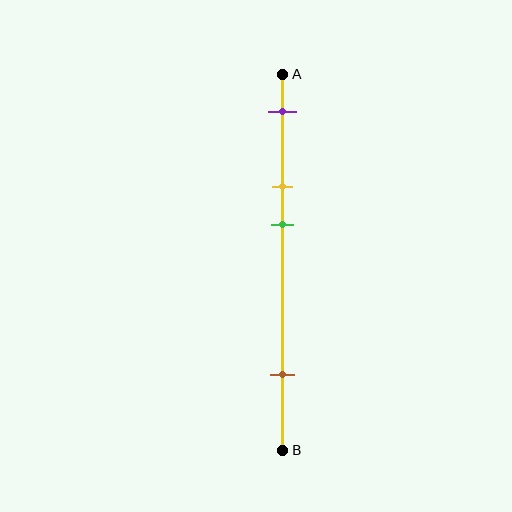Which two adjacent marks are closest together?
The yellow and green marks are the closest adjacent pair.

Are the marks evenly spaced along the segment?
No, the marks are not evenly spaced.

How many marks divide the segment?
There are 4 marks dividing the segment.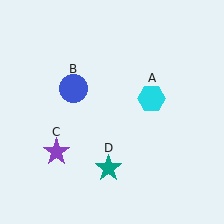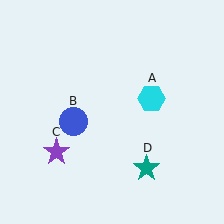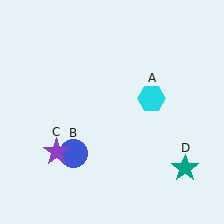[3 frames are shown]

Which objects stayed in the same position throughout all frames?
Cyan hexagon (object A) and purple star (object C) remained stationary.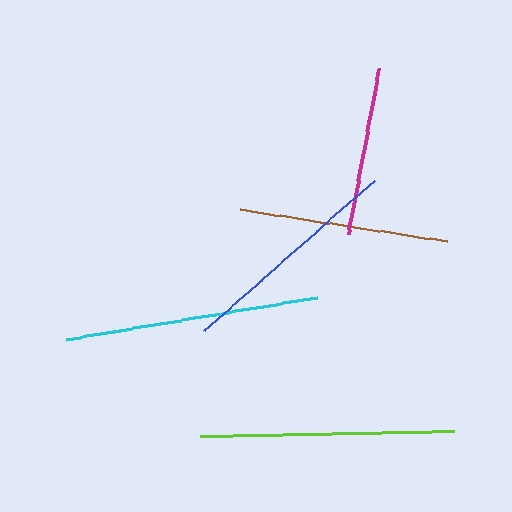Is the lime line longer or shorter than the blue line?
The lime line is longer than the blue line.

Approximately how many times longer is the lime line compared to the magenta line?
The lime line is approximately 1.5 times the length of the magenta line.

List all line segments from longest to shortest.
From longest to shortest: cyan, lime, blue, brown, magenta.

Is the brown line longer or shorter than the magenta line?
The brown line is longer than the magenta line.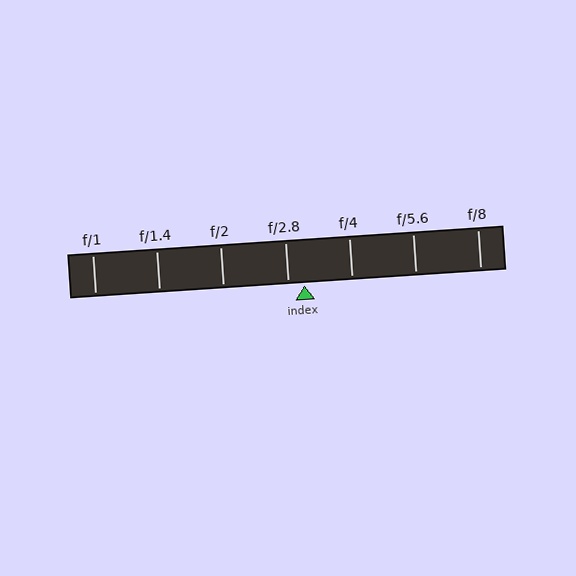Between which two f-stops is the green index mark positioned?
The index mark is between f/2.8 and f/4.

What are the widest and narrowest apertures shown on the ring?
The widest aperture shown is f/1 and the narrowest is f/8.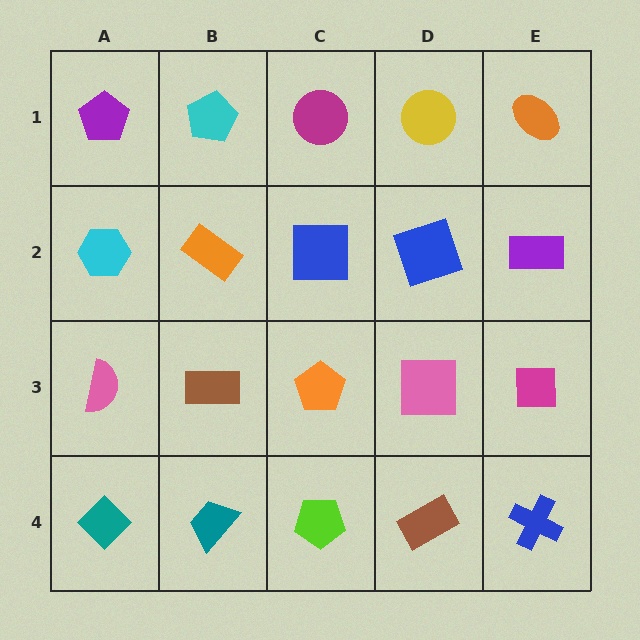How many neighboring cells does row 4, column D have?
3.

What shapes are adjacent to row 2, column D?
A yellow circle (row 1, column D), a pink square (row 3, column D), a blue square (row 2, column C), a purple rectangle (row 2, column E).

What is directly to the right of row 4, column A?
A teal trapezoid.